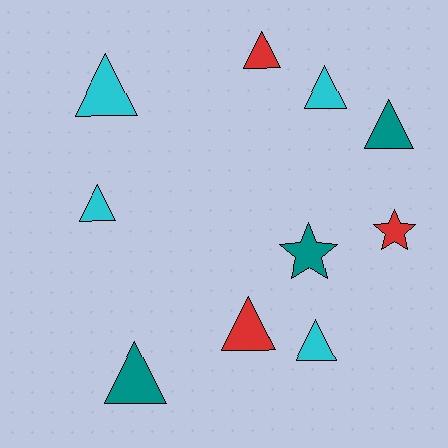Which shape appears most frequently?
Triangle, with 8 objects.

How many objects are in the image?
There are 10 objects.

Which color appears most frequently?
Cyan, with 4 objects.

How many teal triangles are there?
There are 2 teal triangles.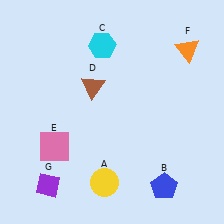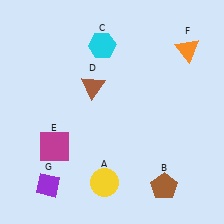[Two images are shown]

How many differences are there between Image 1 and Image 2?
There are 2 differences between the two images.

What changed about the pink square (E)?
In Image 1, E is pink. In Image 2, it changed to magenta.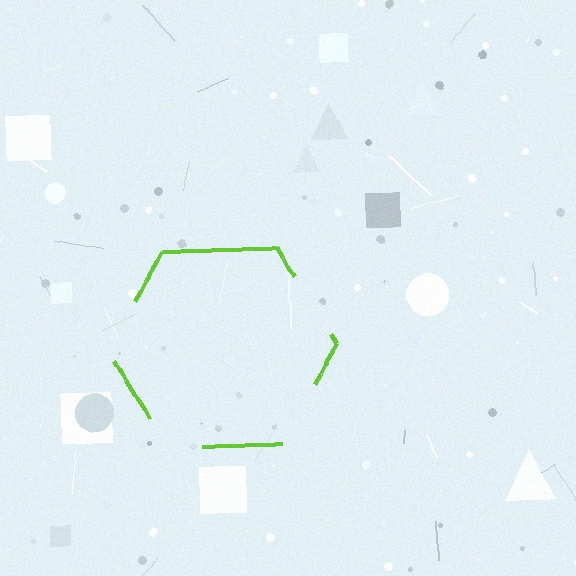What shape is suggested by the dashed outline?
The dashed outline suggests a hexagon.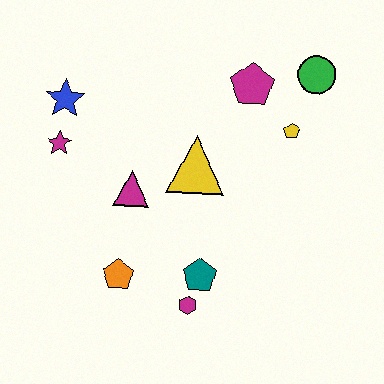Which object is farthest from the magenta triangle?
The green circle is farthest from the magenta triangle.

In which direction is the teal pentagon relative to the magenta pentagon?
The teal pentagon is below the magenta pentagon.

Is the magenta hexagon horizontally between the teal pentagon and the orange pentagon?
Yes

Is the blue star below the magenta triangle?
No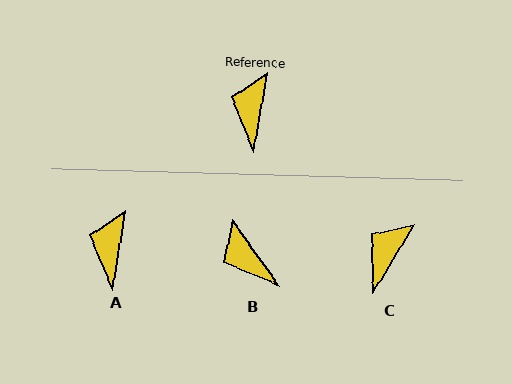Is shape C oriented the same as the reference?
No, it is off by about 21 degrees.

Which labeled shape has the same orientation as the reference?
A.